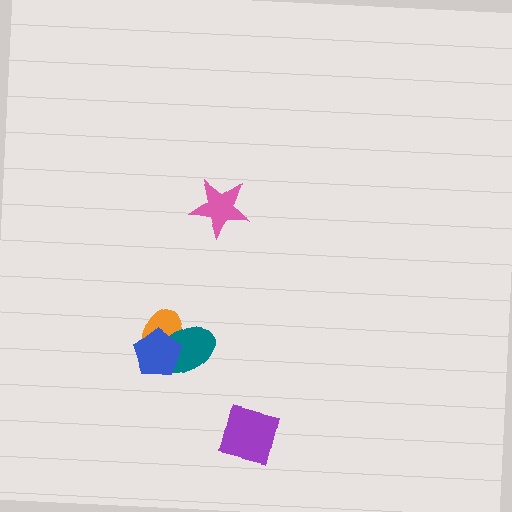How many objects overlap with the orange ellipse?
2 objects overlap with the orange ellipse.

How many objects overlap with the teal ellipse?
2 objects overlap with the teal ellipse.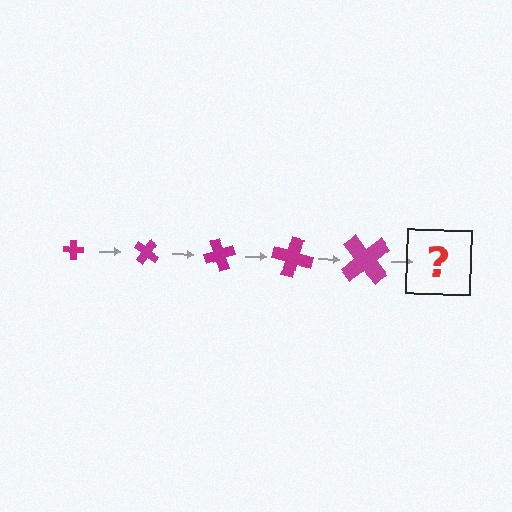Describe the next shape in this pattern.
It should be a cross, larger than the previous one and rotated 175 degrees from the start.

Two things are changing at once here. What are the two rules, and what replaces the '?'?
The two rules are that the cross grows larger each step and it rotates 35 degrees each step. The '?' should be a cross, larger than the previous one and rotated 175 degrees from the start.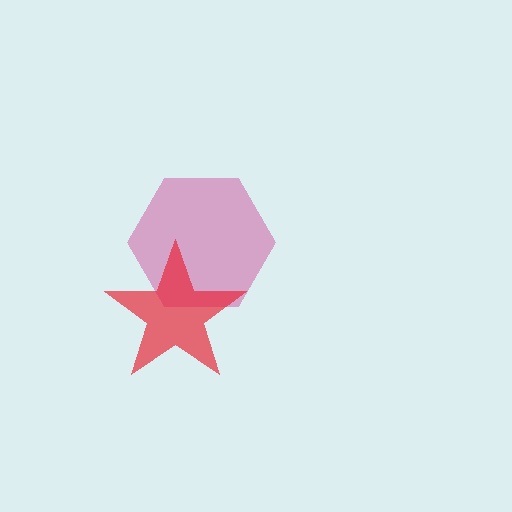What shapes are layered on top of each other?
The layered shapes are: a magenta hexagon, a red star.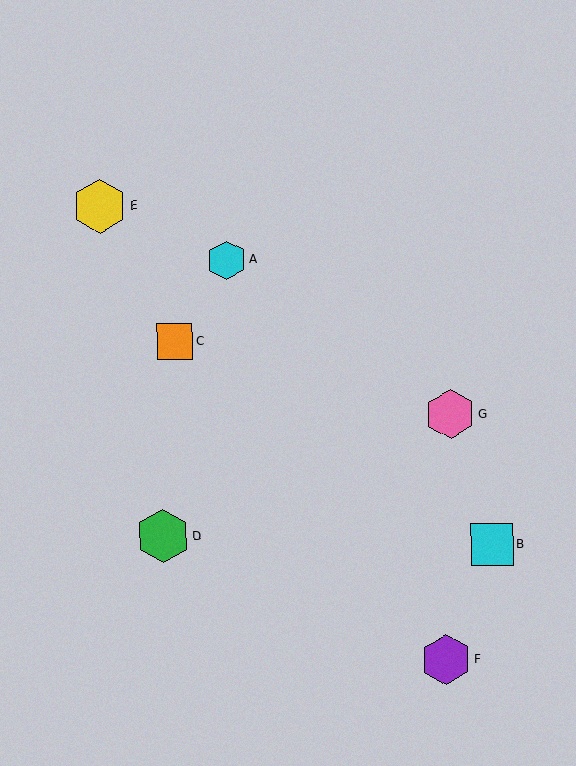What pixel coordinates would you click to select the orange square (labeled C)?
Click at (175, 341) to select the orange square C.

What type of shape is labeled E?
Shape E is a yellow hexagon.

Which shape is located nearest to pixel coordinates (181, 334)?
The orange square (labeled C) at (175, 341) is nearest to that location.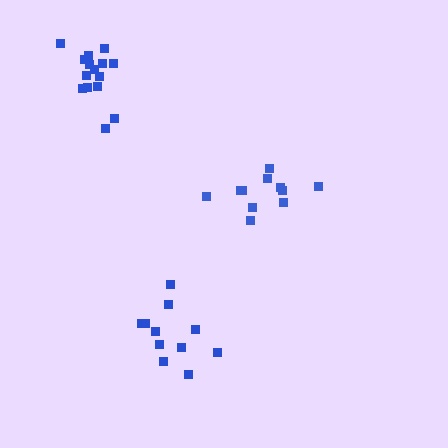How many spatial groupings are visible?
There are 3 spatial groupings.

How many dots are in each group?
Group 1: 11 dots, Group 2: 15 dots, Group 3: 11 dots (37 total).